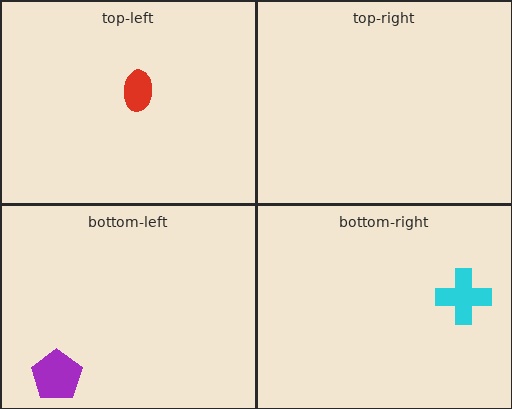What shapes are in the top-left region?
The red ellipse.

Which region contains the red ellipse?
The top-left region.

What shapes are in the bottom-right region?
The cyan cross.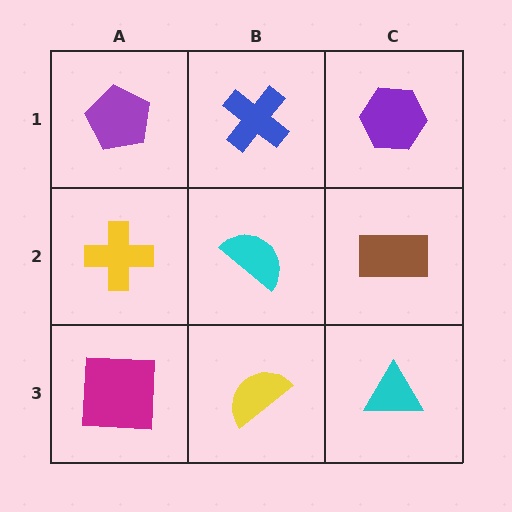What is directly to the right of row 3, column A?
A yellow semicircle.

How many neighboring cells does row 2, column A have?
3.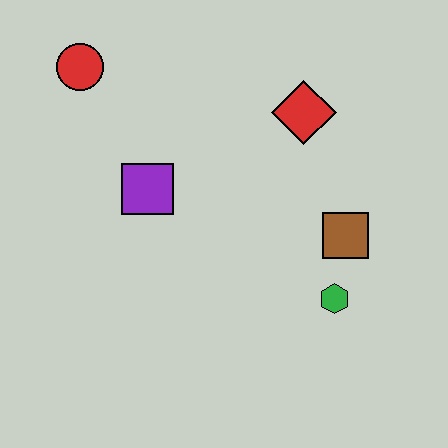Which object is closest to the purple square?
The red circle is closest to the purple square.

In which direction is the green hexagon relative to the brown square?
The green hexagon is below the brown square.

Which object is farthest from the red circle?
The green hexagon is farthest from the red circle.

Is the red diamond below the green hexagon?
No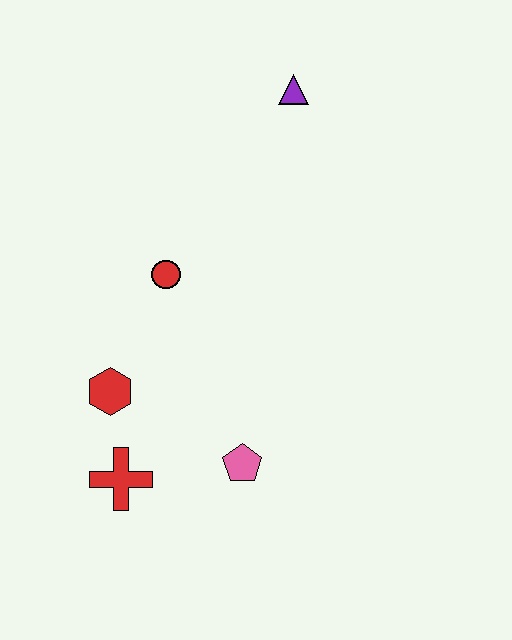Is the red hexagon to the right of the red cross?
No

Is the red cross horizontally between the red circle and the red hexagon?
Yes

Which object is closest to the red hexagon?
The red cross is closest to the red hexagon.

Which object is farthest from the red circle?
The purple triangle is farthest from the red circle.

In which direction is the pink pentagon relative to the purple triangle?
The pink pentagon is below the purple triangle.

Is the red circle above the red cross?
Yes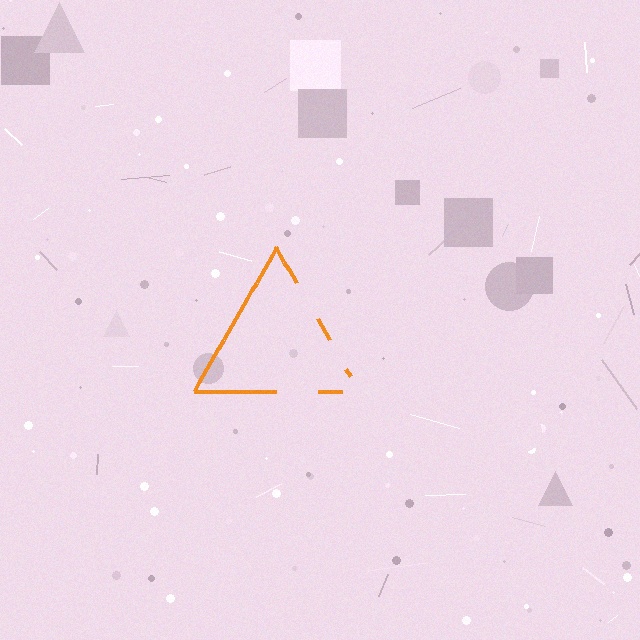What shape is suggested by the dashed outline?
The dashed outline suggests a triangle.